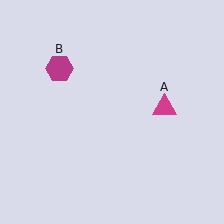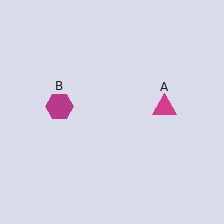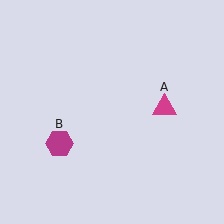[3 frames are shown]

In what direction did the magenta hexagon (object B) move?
The magenta hexagon (object B) moved down.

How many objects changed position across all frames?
1 object changed position: magenta hexagon (object B).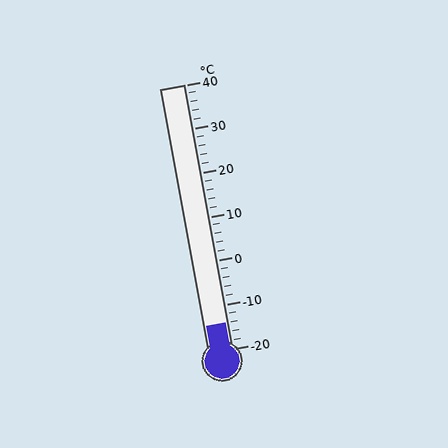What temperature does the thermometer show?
The thermometer shows approximately -14°C.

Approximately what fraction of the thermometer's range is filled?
The thermometer is filled to approximately 10% of its range.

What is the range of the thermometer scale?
The thermometer scale ranges from -20°C to 40°C.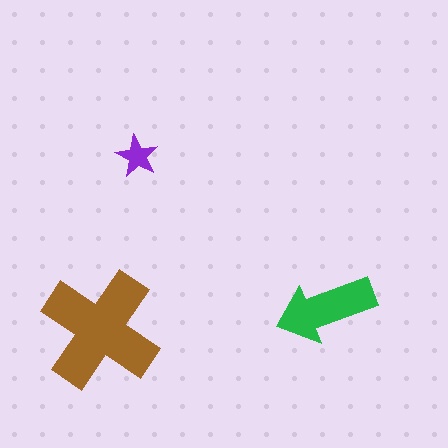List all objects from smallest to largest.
The purple star, the green arrow, the brown cross.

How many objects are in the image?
There are 3 objects in the image.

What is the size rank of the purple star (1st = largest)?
3rd.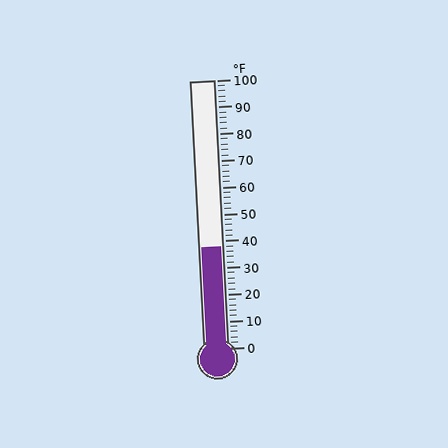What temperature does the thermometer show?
The thermometer shows approximately 38°F.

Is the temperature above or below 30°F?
The temperature is above 30°F.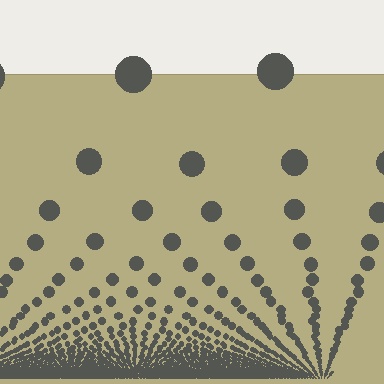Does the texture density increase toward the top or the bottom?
Density increases toward the bottom.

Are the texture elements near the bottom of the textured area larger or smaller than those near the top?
Smaller. The gradient is inverted — elements near the bottom are smaller and denser.